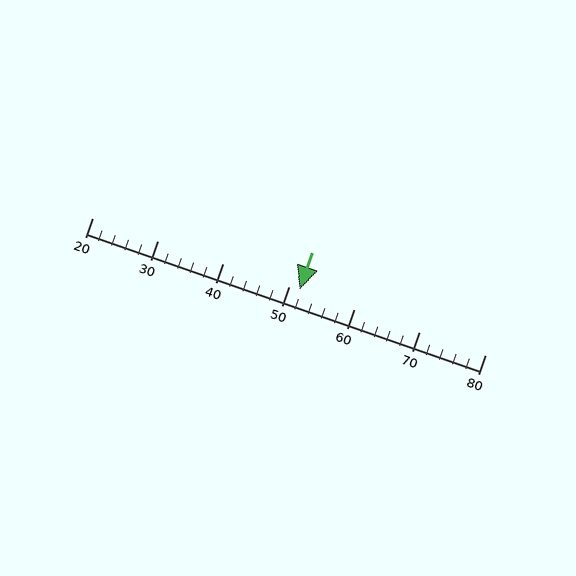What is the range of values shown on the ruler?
The ruler shows values from 20 to 80.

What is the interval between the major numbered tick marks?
The major tick marks are spaced 10 units apart.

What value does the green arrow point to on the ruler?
The green arrow points to approximately 52.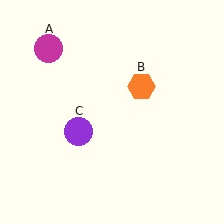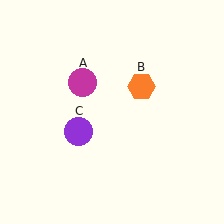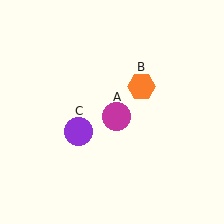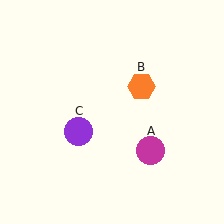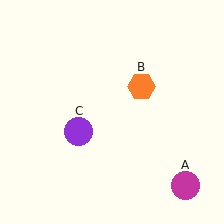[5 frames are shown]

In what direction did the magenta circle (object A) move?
The magenta circle (object A) moved down and to the right.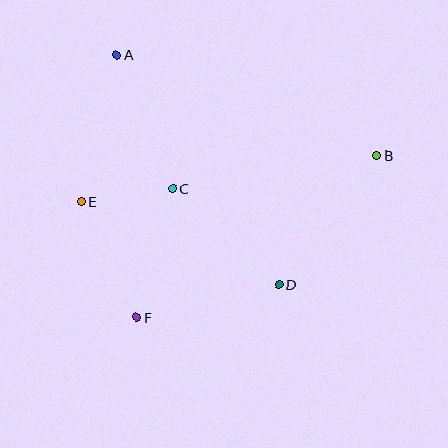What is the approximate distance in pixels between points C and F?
The distance between C and F is approximately 134 pixels.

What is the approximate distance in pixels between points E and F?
The distance between E and F is approximately 129 pixels.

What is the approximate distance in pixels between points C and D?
The distance between C and D is approximately 143 pixels.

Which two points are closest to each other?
Points C and E are closest to each other.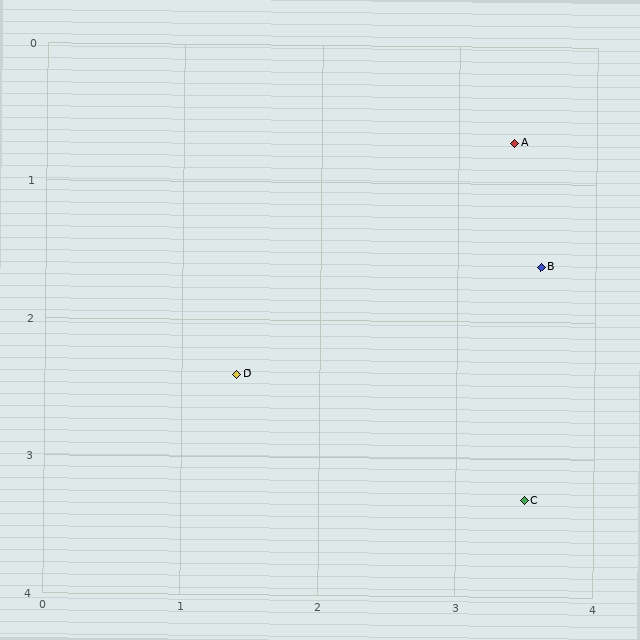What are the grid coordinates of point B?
Point B is at approximately (3.6, 1.6).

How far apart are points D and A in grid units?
Points D and A are about 2.6 grid units apart.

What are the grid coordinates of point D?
Point D is at approximately (1.4, 2.4).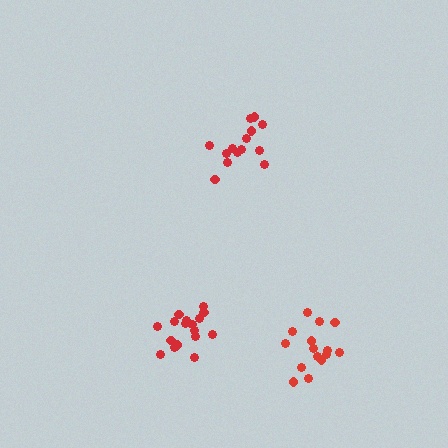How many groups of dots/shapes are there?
There are 3 groups.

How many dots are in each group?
Group 1: 14 dots, Group 2: 17 dots, Group 3: 15 dots (46 total).